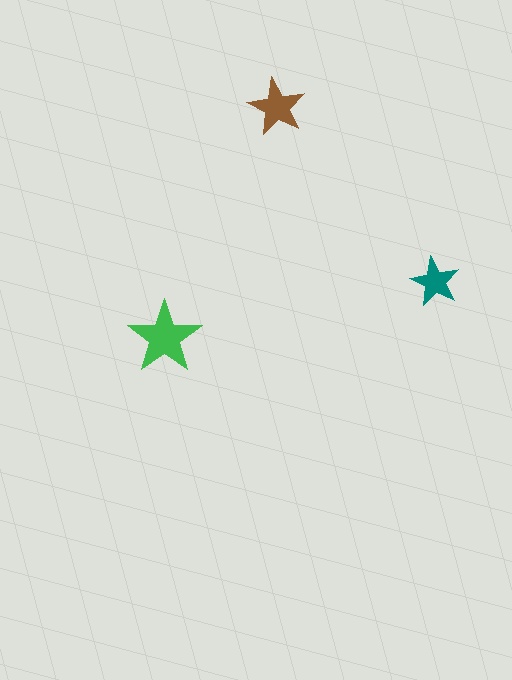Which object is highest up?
The brown star is topmost.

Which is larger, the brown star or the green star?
The green one.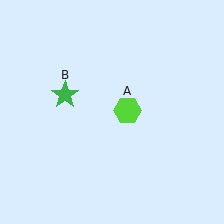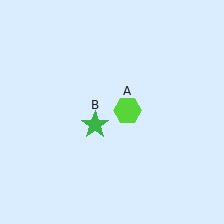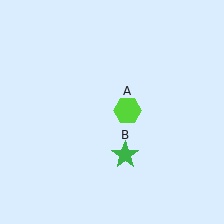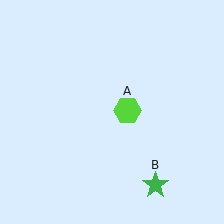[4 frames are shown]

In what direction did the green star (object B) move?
The green star (object B) moved down and to the right.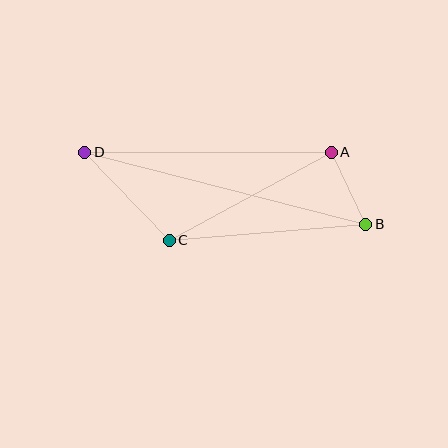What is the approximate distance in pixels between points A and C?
The distance between A and C is approximately 184 pixels.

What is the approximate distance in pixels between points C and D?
The distance between C and D is approximately 122 pixels.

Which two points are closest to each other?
Points A and B are closest to each other.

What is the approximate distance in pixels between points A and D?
The distance between A and D is approximately 246 pixels.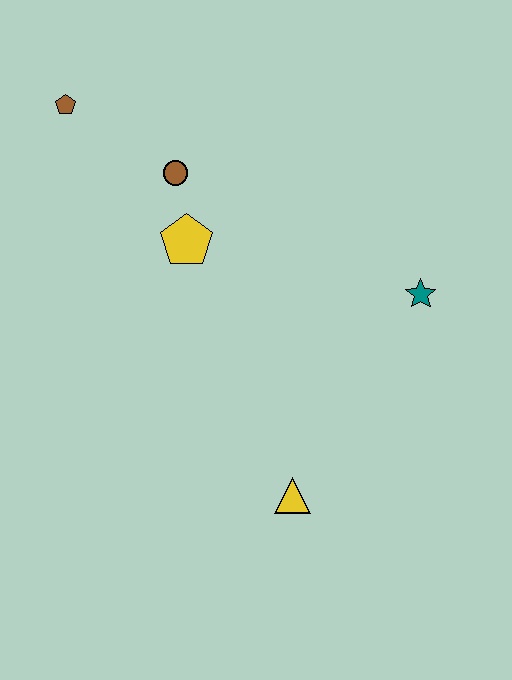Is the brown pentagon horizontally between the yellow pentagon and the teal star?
No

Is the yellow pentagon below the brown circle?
Yes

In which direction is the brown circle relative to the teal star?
The brown circle is to the left of the teal star.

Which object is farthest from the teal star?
The brown pentagon is farthest from the teal star.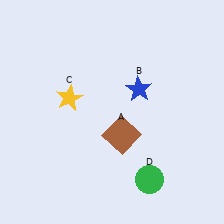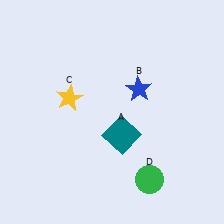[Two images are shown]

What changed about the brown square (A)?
In Image 1, A is brown. In Image 2, it changed to teal.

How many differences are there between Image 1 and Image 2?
There is 1 difference between the two images.